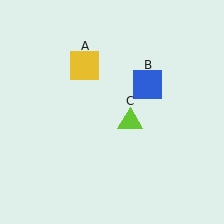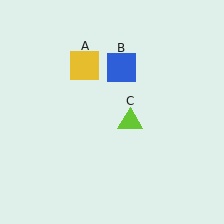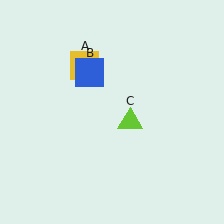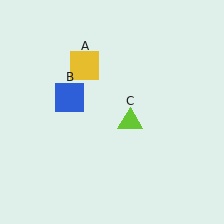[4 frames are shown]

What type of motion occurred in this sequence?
The blue square (object B) rotated counterclockwise around the center of the scene.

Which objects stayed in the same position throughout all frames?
Yellow square (object A) and lime triangle (object C) remained stationary.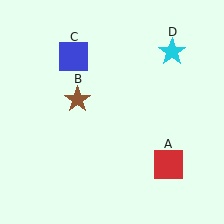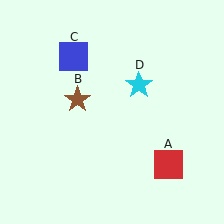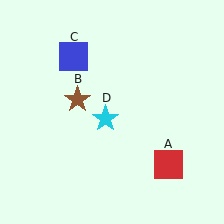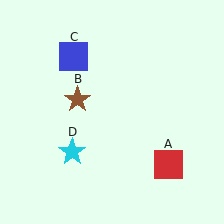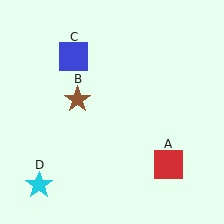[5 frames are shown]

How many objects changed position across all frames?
1 object changed position: cyan star (object D).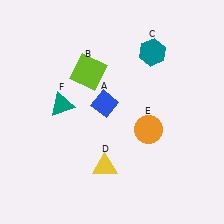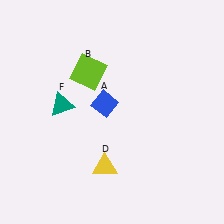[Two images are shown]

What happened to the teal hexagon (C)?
The teal hexagon (C) was removed in Image 2. It was in the top-right area of Image 1.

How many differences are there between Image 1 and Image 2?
There are 2 differences between the two images.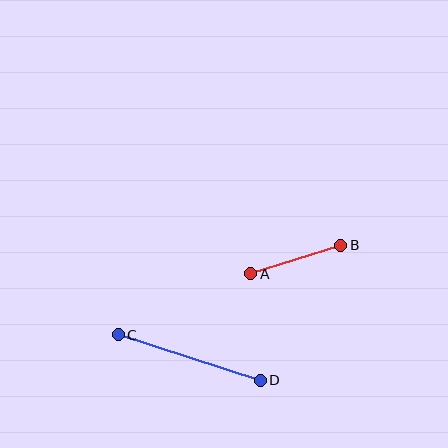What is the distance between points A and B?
The distance is approximately 94 pixels.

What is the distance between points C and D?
The distance is approximately 149 pixels.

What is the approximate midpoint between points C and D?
The midpoint is at approximately (189, 357) pixels.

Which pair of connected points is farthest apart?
Points C and D are farthest apart.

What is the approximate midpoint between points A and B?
The midpoint is at approximately (296, 260) pixels.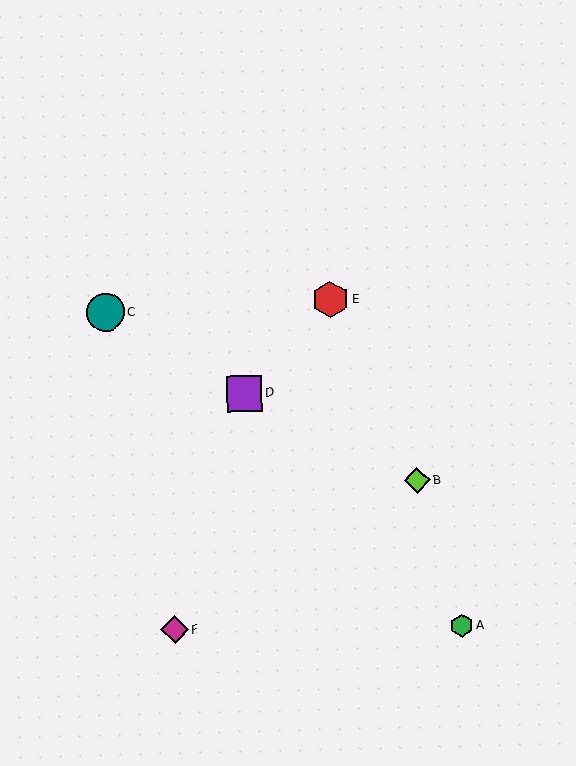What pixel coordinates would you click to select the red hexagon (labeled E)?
Click at (331, 299) to select the red hexagon E.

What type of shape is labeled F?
Shape F is a magenta diamond.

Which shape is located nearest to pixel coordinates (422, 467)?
The lime diamond (labeled B) at (417, 480) is nearest to that location.